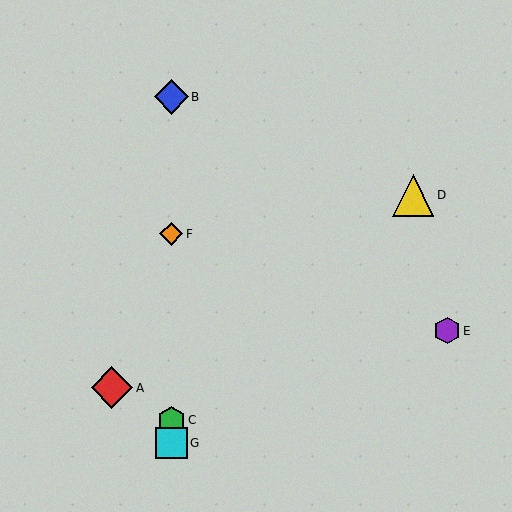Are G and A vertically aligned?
No, G is at x≈171 and A is at x≈112.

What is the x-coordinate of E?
Object E is at x≈447.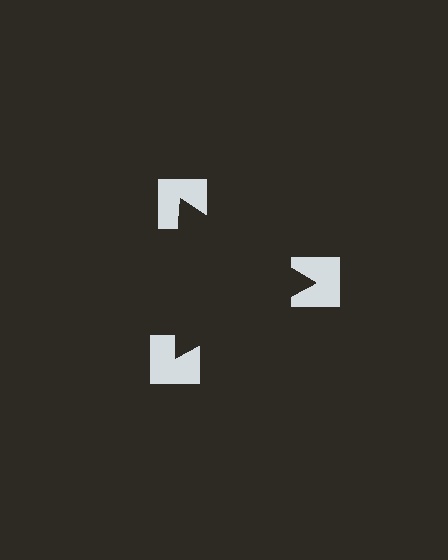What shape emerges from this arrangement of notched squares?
An illusory triangle — its edges are inferred from the aligned wedge cuts in the notched squares, not physically drawn.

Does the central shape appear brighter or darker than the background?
It typically appears slightly darker than the background, even though no actual brightness change is drawn.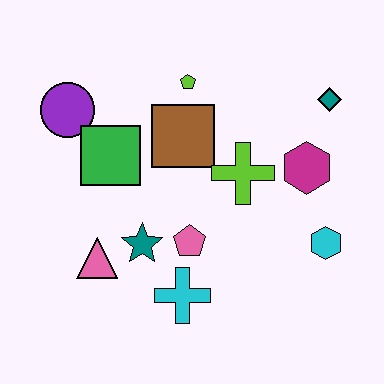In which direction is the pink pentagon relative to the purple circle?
The pink pentagon is below the purple circle.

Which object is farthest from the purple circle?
The cyan hexagon is farthest from the purple circle.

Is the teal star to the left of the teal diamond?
Yes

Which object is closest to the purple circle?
The green square is closest to the purple circle.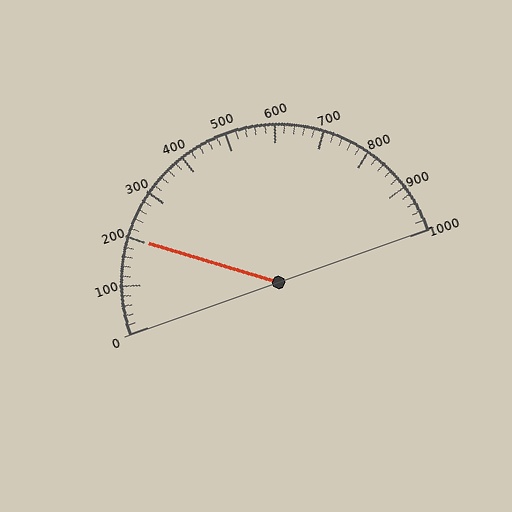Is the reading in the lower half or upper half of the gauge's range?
The reading is in the lower half of the range (0 to 1000).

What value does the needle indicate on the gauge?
The needle indicates approximately 200.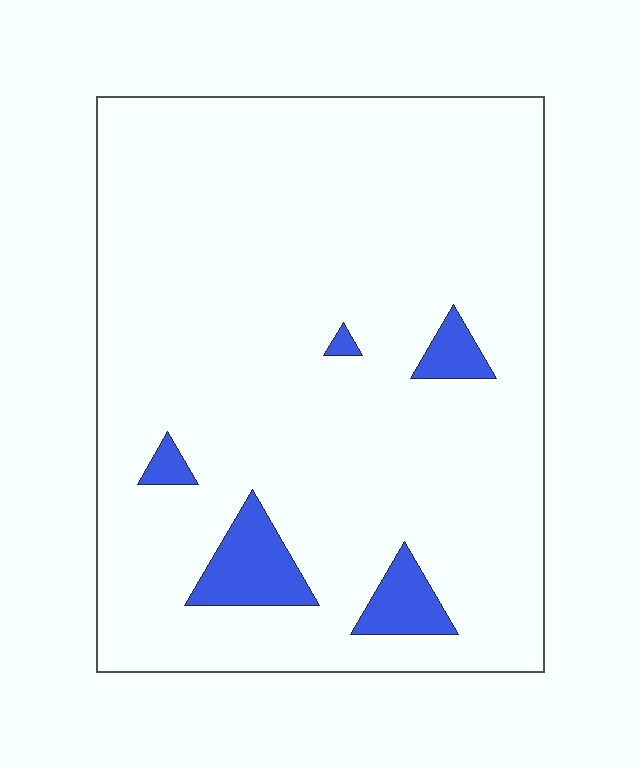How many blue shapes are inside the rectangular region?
5.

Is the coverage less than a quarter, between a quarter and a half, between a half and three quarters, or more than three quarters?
Less than a quarter.